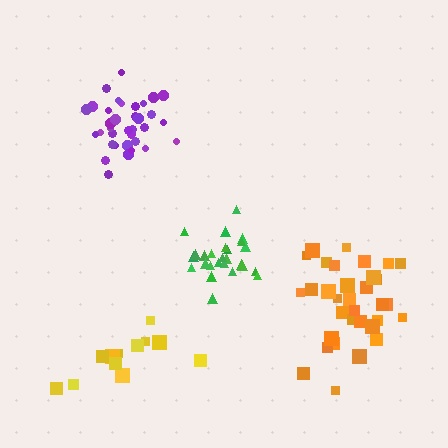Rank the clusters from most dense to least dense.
purple, green, orange, yellow.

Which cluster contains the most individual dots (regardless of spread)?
Purple (35).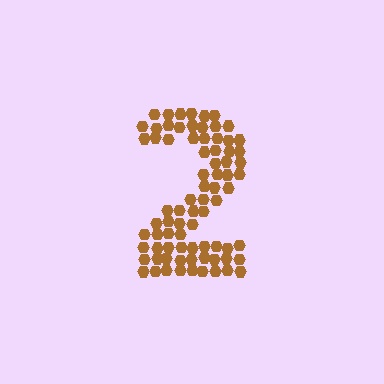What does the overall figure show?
The overall figure shows the digit 2.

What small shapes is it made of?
It is made of small hexagons.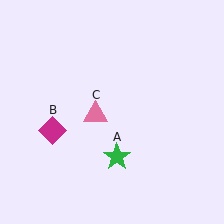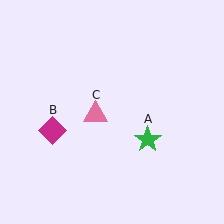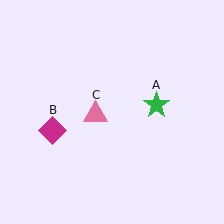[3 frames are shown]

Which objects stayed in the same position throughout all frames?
Magenta diamond (object B) and pink triangle (object C) remained stationary.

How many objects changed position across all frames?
1 object changed position: green star (object A).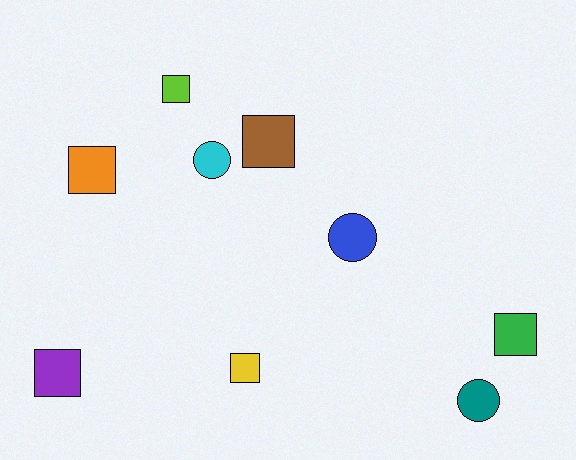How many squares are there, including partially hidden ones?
There are 6 squares.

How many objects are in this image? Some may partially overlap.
There are 9 objects.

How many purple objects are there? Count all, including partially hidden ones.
There is 1 purple object.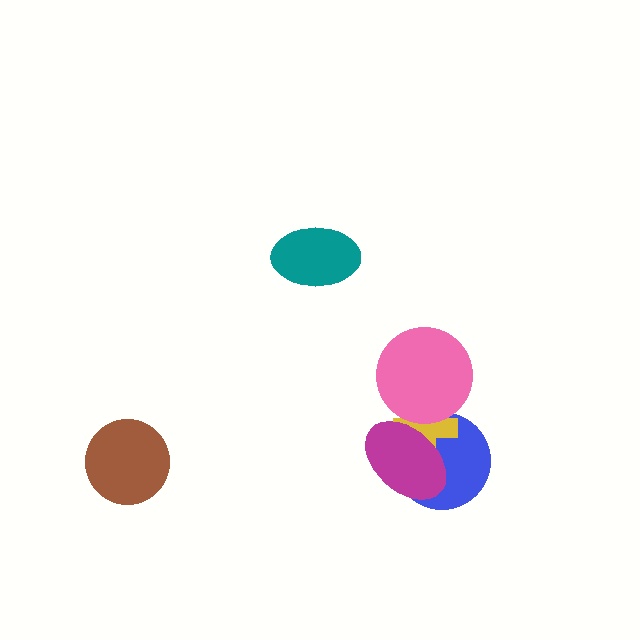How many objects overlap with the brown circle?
0 objects overlap with the brown circle.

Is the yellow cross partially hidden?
Yes, it is partially covered by another shape.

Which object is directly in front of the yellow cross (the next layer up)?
The magenta ellipse is directly in front of the yellow cross.